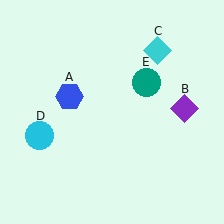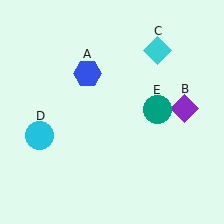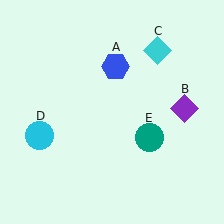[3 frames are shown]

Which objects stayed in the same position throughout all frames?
Purple diamond (object B) and cyan diamond (object C) and cyan circle (object D) remained stationary.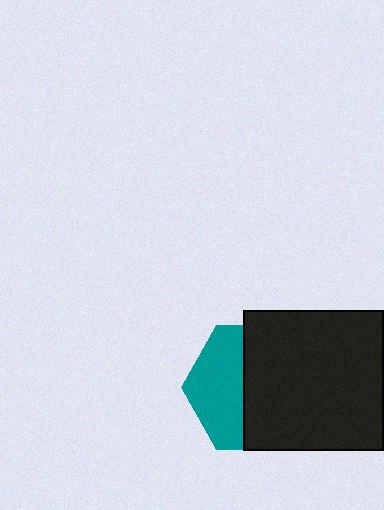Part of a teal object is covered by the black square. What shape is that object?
It is a hexagon.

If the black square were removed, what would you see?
You would see the complete teal hexagon.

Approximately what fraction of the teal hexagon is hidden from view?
Roughly 58% of the teal hexagon is hidden behind the black square.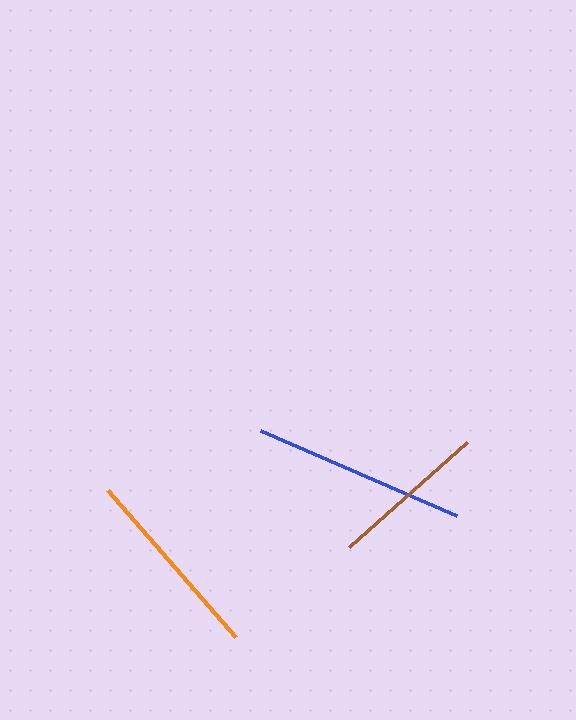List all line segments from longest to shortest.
From longest to shortest: blue, orange, brown.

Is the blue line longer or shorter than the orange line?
The blue line is longer than the orange line.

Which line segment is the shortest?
The brown line is the shortest at approximately 158 pixels.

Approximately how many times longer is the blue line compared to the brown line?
The blue line is approximately 1.3 times the length of the brown line.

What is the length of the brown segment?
The brown segment is approximately 158 pixels long.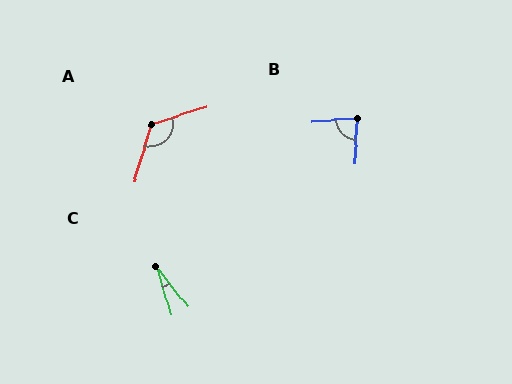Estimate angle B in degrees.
Approximately 81 degrees.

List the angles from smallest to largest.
C (21°), B (81°), A (125°).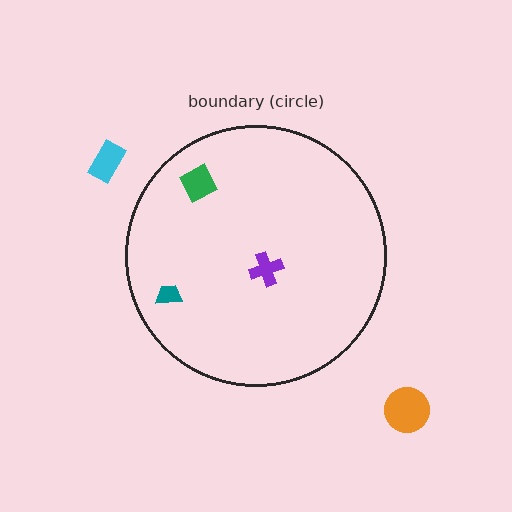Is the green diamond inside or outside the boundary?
Inside.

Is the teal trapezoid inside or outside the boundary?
Inside.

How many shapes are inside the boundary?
3 inside, 2 outside.